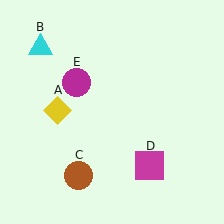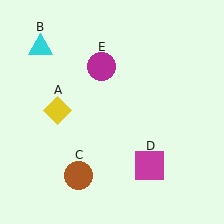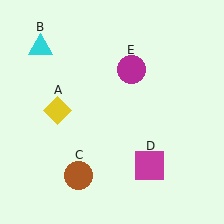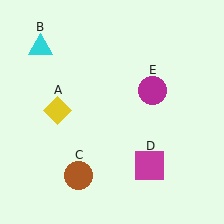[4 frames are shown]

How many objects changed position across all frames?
1 object changed position: magenta circle (object E).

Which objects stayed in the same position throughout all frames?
Yellow diamond (object A) and cyan triangle (object B) and brown circle (object C) and magenta square (object D) remained stationary.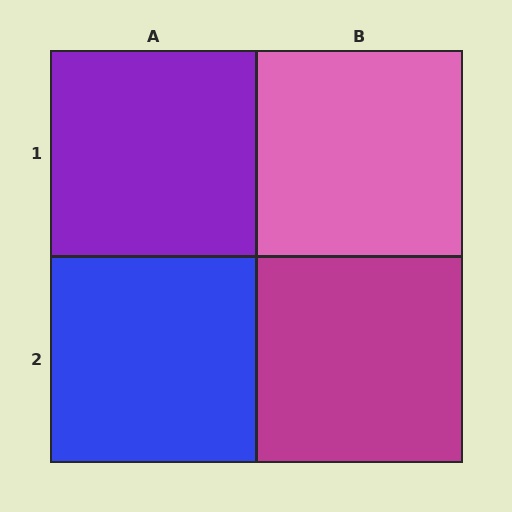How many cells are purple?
1 cell is purple.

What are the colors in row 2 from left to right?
Blue, magenta.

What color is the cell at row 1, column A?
Purple.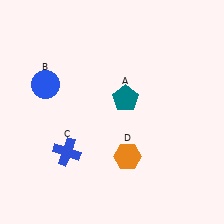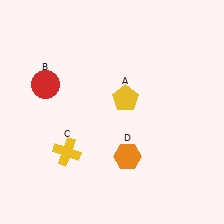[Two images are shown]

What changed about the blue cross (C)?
In Image 1, C is blue. In Image 2, it changed to yellow.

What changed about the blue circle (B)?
In Image 1, B is blue. In Image 2, it changed to red.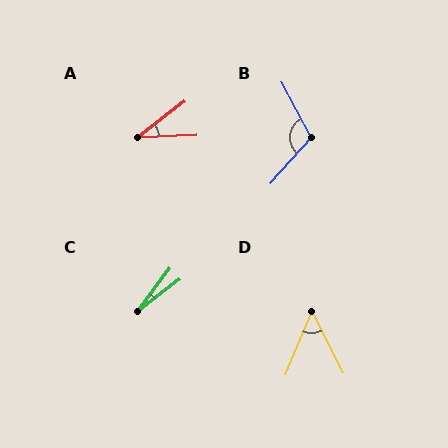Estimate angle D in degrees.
Approximately 50 degrees.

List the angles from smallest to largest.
C (16°), A (35°), D (50°), B (110°).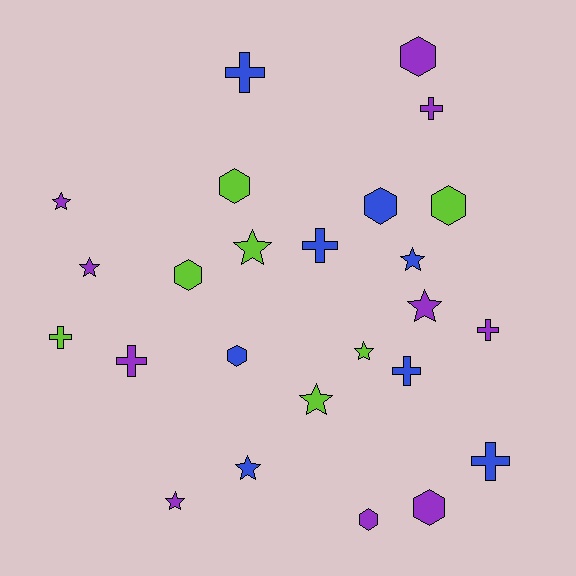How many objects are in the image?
There are 25 objects.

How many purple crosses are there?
There are 3 purple crosses.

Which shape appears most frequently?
Star, with 9 objects.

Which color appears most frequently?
Purple, with 10 objects.